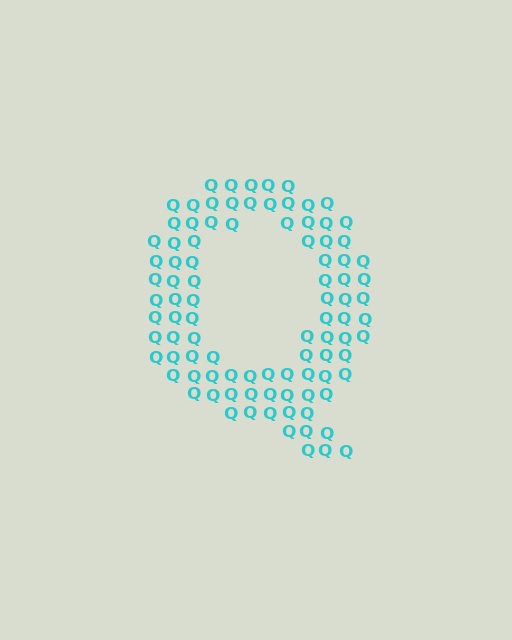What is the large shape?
The large shape is the letter Q.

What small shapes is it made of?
It is made of small letter Q's.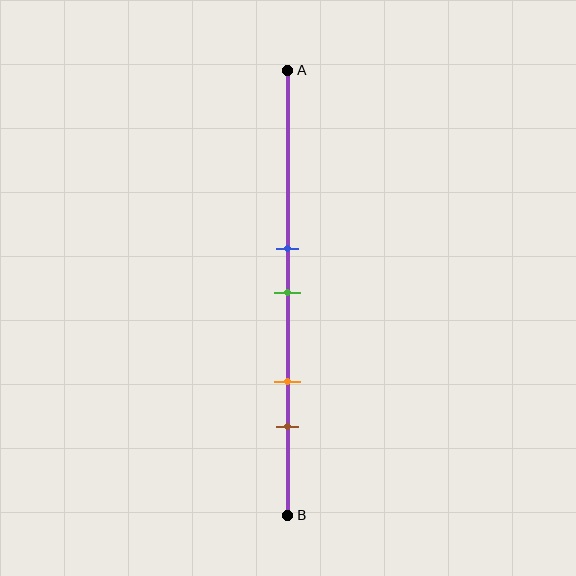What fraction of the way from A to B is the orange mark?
The orange mark is approximately 70% (0.7) of the way from A to B.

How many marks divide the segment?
There are 4 marks dividing the segment.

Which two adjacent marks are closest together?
The blue and green marks are the closest adjacent pair.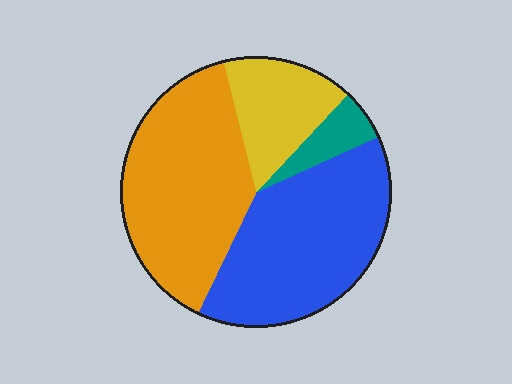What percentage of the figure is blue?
Blue takes up about three eighths (3/8) of the figure.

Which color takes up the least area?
Teal, at roughly 5%.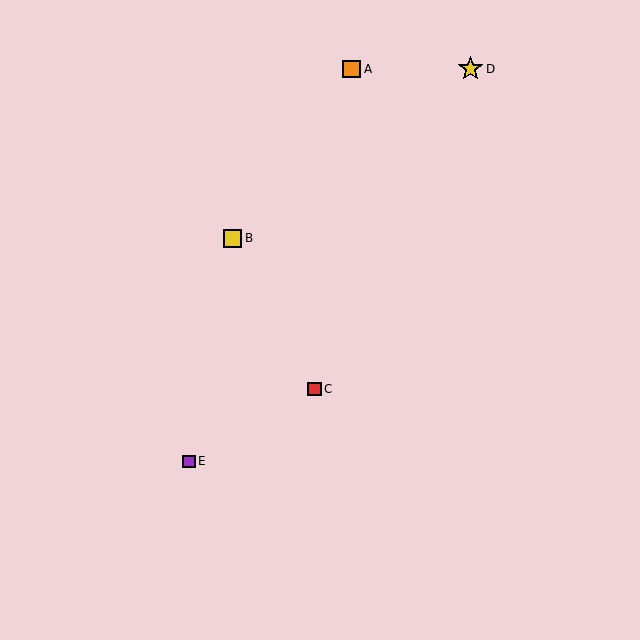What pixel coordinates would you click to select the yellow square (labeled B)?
Click at (233, 238) to select the yellow square B.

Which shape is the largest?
The yellow star (labeled D) is the largest.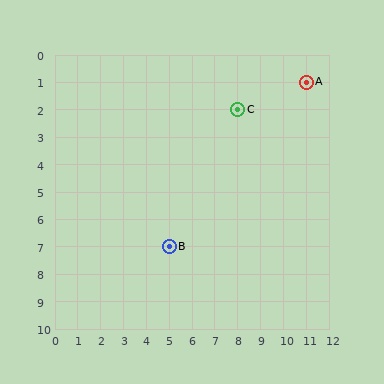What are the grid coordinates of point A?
Point A is at grid coordinates (11, 1).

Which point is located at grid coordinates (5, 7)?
Point B is at (5, 7).